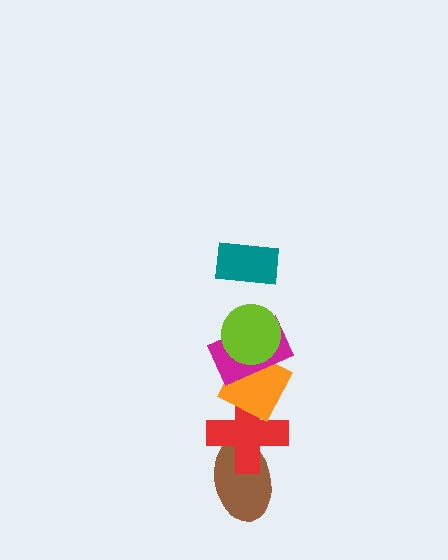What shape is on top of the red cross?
The orange diamond is on top of the red cross.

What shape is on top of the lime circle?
The teal rectangle is on top of the lime circle.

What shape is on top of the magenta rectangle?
The lime circle is on top of the magenta rectangle.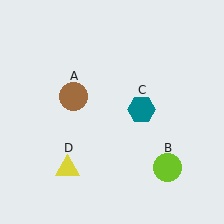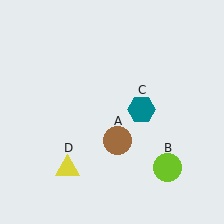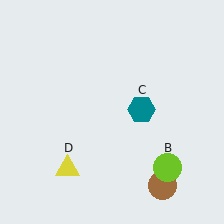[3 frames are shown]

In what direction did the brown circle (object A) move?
The brown circle (object A) moved down and to the right.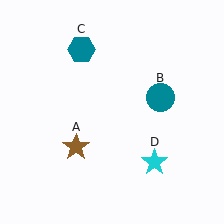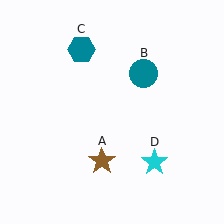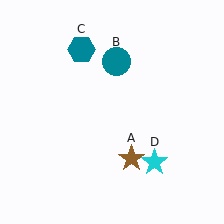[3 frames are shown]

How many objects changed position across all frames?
2 objects changed position: brown star (object A), teal circle (object B).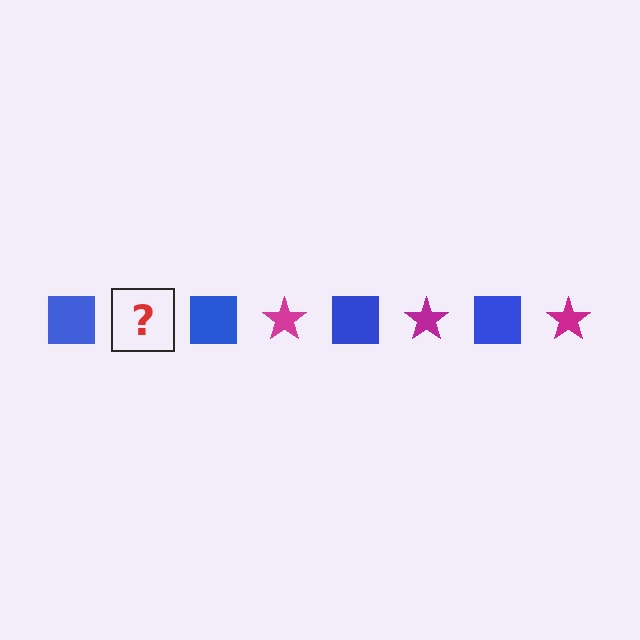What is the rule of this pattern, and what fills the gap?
The rule is that the pattern alternates between blue square and magenta star. The gap should be filled with a magenta star.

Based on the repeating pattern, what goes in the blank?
The blank should be a magenta star.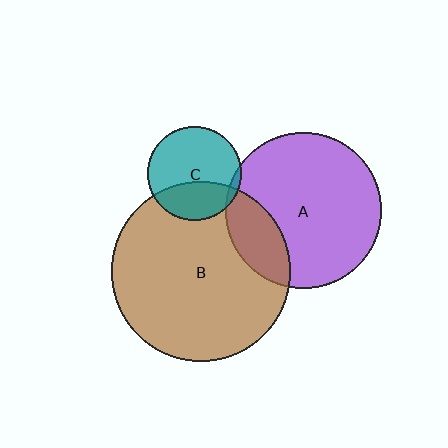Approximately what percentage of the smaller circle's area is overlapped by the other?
Approximately 35%.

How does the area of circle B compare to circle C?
Approximately 3.7 times.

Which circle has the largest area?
Circle B (brown).